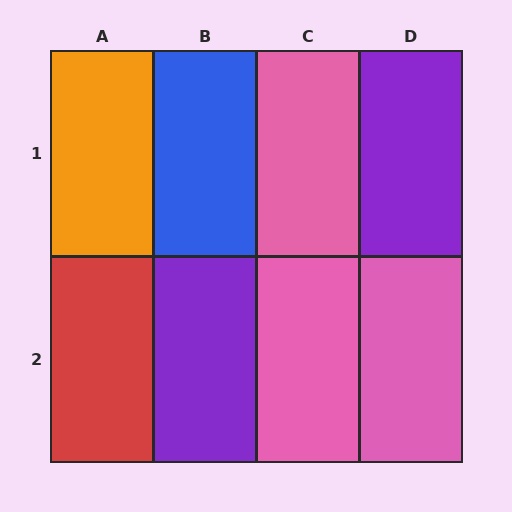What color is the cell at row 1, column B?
Blue.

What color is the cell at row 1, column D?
Purple.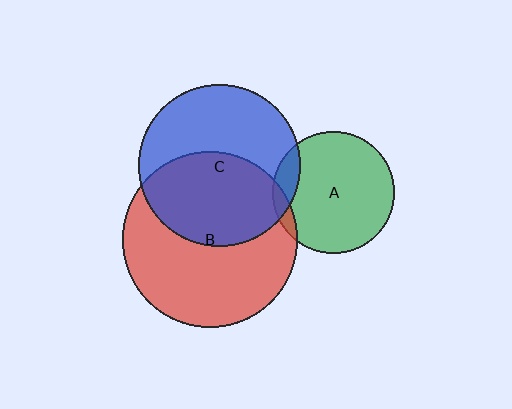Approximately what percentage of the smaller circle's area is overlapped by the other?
Approximately 50%.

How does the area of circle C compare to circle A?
Approximately 1.8 times.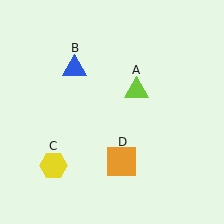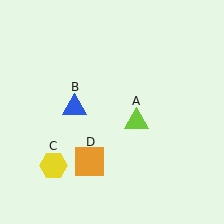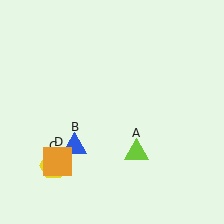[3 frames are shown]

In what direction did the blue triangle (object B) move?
The blue triangle (object B) moved down.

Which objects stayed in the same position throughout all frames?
Yellow hexagon (object C) remained stationary.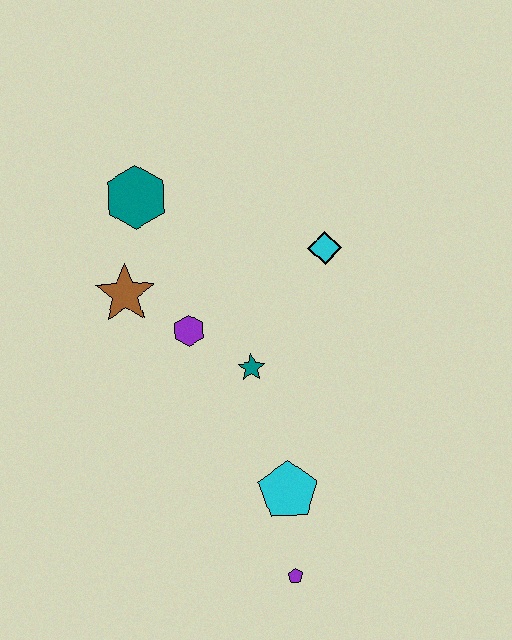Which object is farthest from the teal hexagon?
The purple pentagon is farthest from the teal hexagon.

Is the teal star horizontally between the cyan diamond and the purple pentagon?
No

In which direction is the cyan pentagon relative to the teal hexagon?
The cyan pentagon is below the teal hexagon.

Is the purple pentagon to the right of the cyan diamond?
No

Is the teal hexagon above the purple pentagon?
Yes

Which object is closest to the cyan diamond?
The teal star is closest to the cyan diamond.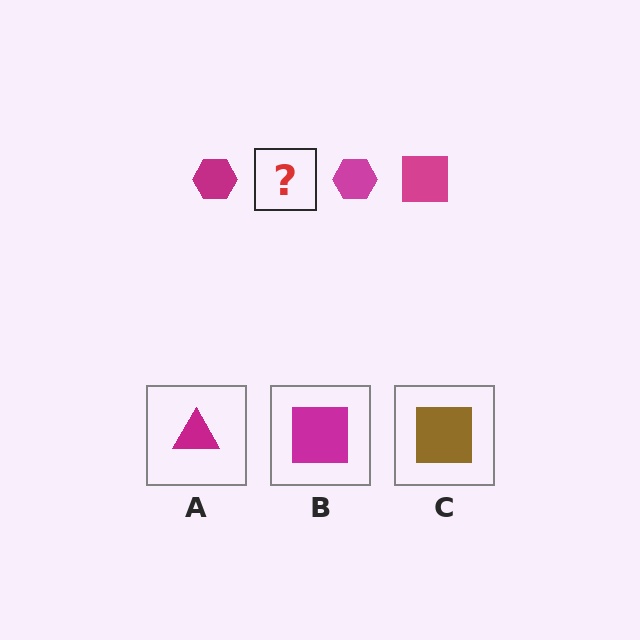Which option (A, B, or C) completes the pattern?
B.